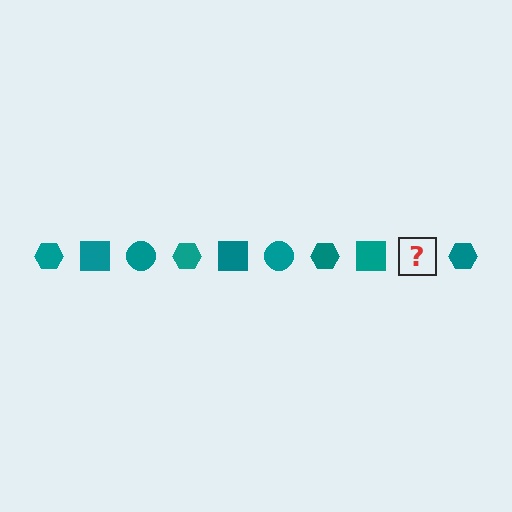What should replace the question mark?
The question mark should be replaced with a teal circle.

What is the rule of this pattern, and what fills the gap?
The rule is that the pattern cycles through hexagon, square, circle shapes in teal. The gap should be filled with a teal circle.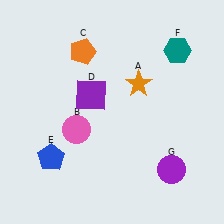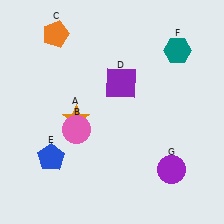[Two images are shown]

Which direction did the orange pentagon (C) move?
The orange pentagon (C) moved left.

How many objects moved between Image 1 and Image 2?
3 objects moved between the two images.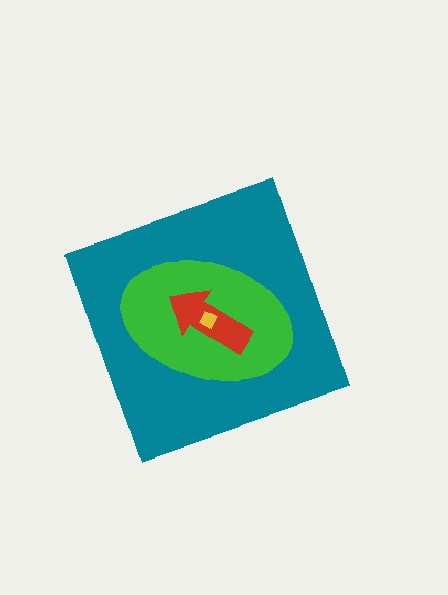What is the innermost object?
The yellow square.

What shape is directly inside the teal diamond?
The green ellipse.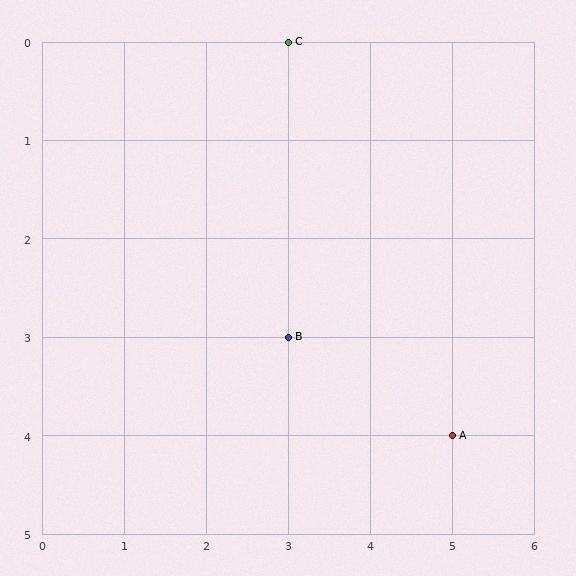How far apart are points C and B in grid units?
Points C and B are 3 rows apart.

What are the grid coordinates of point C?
Point C is at grid coordinates (3, 0).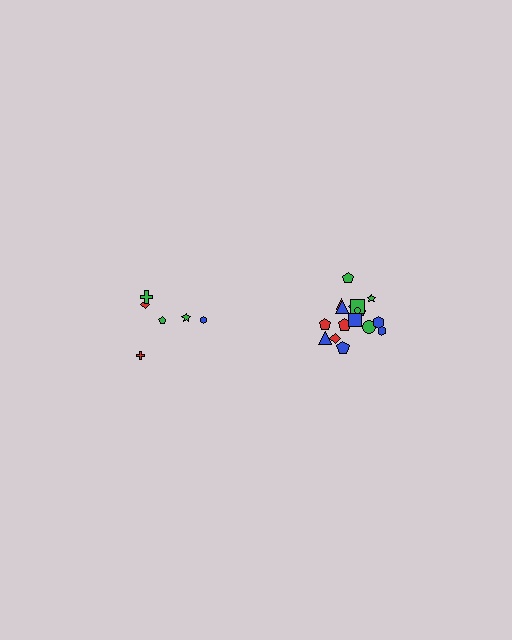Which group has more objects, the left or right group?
The right group.